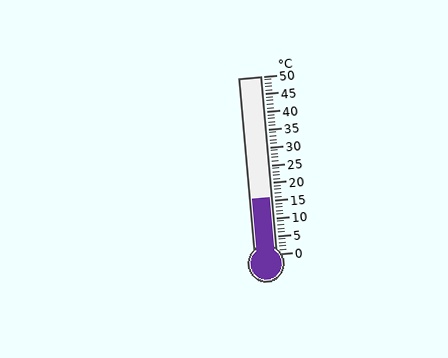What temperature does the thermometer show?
The thermometer shows approximately 16°C.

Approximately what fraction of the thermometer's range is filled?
The thermometer is filled to approximately 30% of its range.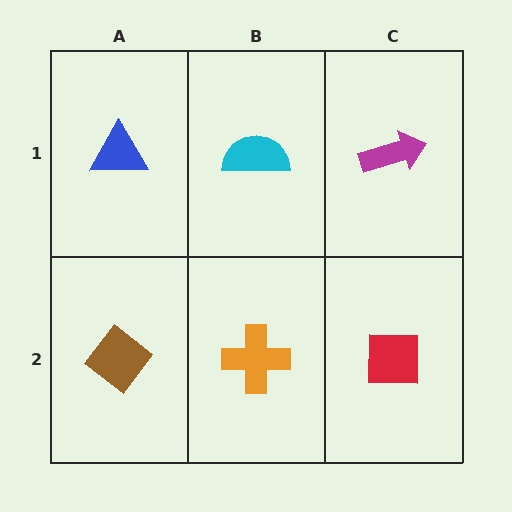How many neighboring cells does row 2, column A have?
2.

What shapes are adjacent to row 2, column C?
A magenta arrow (row 1, column C), an orange cross (row 2, column B).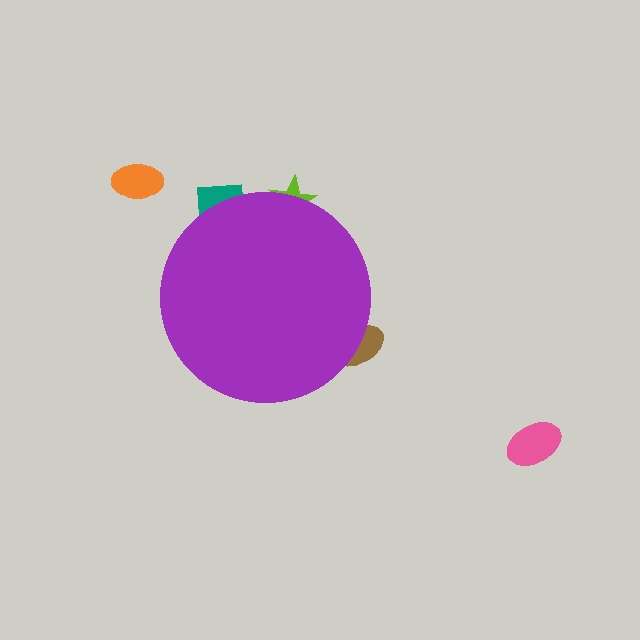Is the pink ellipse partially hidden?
No, the pink ellipse is fully visible.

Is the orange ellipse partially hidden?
No, the orange ellipse is fully visible.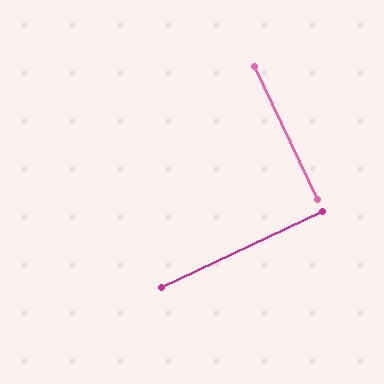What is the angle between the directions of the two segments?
Approximately 90 degrees.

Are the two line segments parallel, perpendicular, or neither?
Perpendicular — they meet at approximately 90°.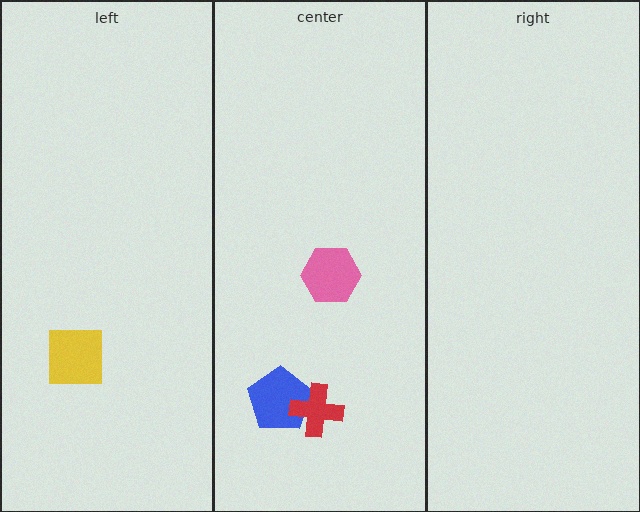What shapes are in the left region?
The yellow square.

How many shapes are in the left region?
1.